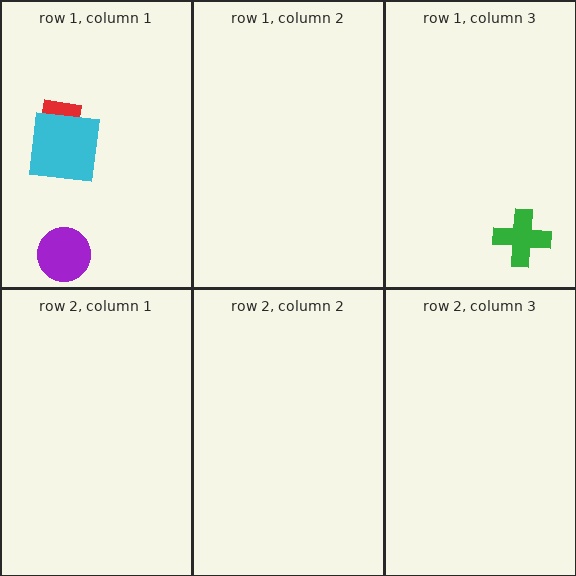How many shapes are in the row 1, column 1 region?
3.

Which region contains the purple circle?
The row 1, column 1 region.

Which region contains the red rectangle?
The row 1, column 1 region.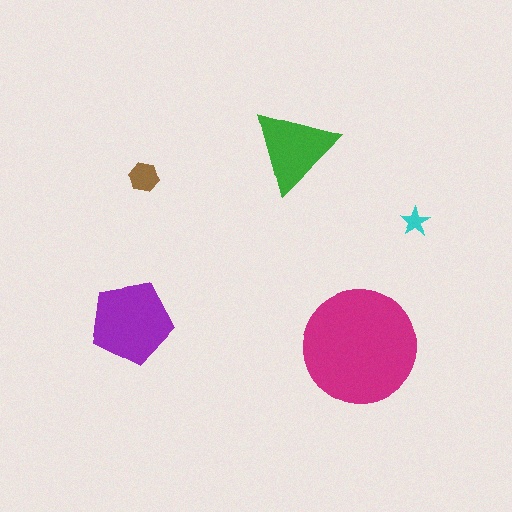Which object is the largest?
The magenta circle.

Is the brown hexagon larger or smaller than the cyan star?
Larger.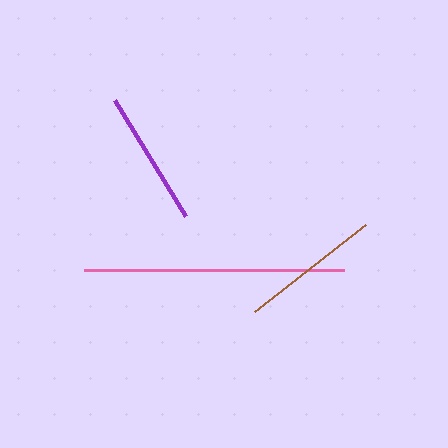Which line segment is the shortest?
The purple line is the shortest at approximately 136 pixels.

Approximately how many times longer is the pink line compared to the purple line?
The pink line is approximately 1.9 times the length of the purple line.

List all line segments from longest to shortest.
From longest to shortest: pink, brown, purple.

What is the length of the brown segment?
The brown segment is approximately 140 pixels long.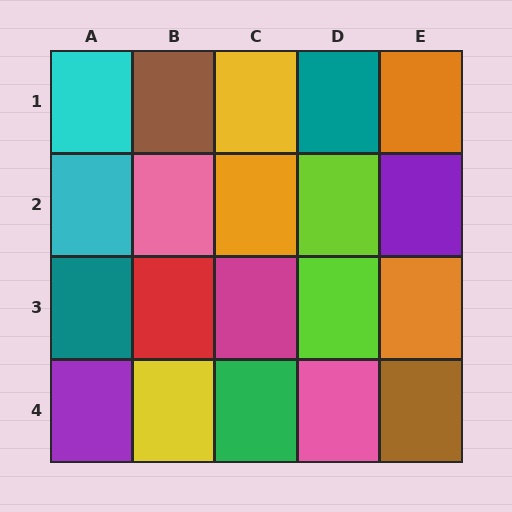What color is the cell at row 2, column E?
Purple.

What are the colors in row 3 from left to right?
Teal, red, magenta, lime, orange.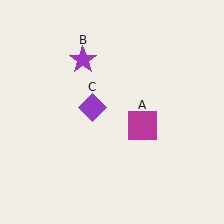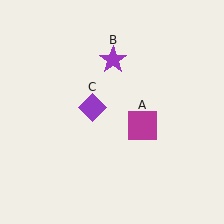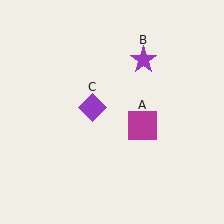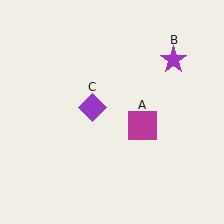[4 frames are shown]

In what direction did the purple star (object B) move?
The purple star (object B) moved right.